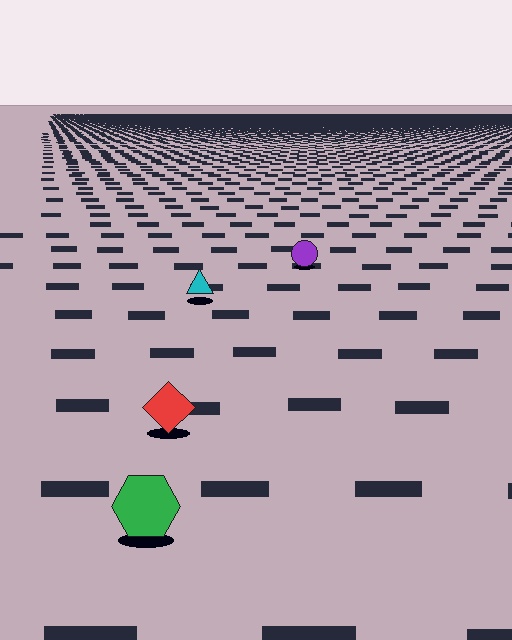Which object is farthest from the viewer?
The purple circle is farthest from the viewer. It appears smaller and the ground texture around it is denser.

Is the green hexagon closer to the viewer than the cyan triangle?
Yes. The green hexagon is closer — you can tell from the texture gradient: the ground texture is coarser near it.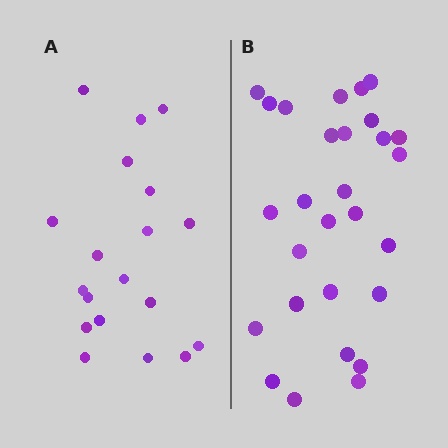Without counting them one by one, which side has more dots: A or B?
Region B (the right region) has more dots.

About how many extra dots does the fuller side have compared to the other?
Region B has roughly 8 or so more dots than region A.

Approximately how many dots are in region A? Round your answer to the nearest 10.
About 20 dots. (The exact count is 19, which rounds to 20.)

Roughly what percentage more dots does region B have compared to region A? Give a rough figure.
About 45% more.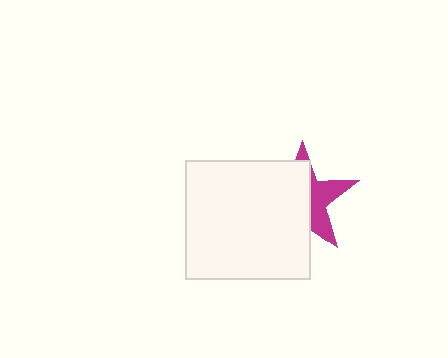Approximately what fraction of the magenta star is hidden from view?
Roughly 62% of the magenta star is hidden behind the white rectangle.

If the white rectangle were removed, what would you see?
You would see the complete magenta star.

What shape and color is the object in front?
The object in front is a white rectangle.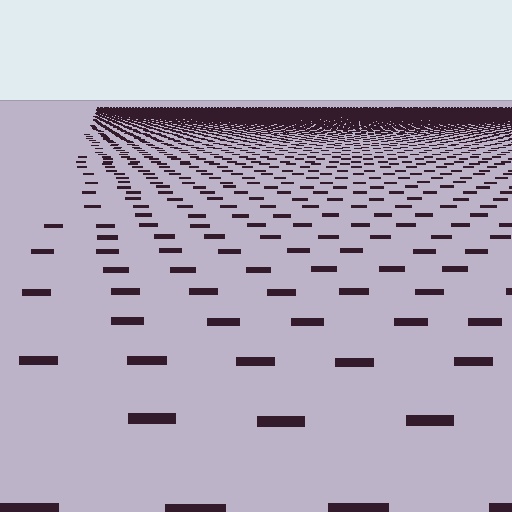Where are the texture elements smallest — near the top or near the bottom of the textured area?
Near the top.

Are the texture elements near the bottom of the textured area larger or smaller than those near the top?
Larger. Near the bottom, elements are closer to the viewer and appear at a bigger on-screen size.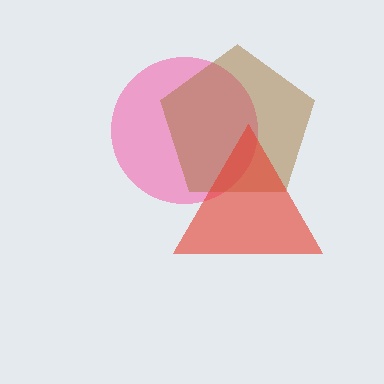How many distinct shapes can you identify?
There are 3 distinct shapes: a pink circle, a brown pentagon, a red triangle.